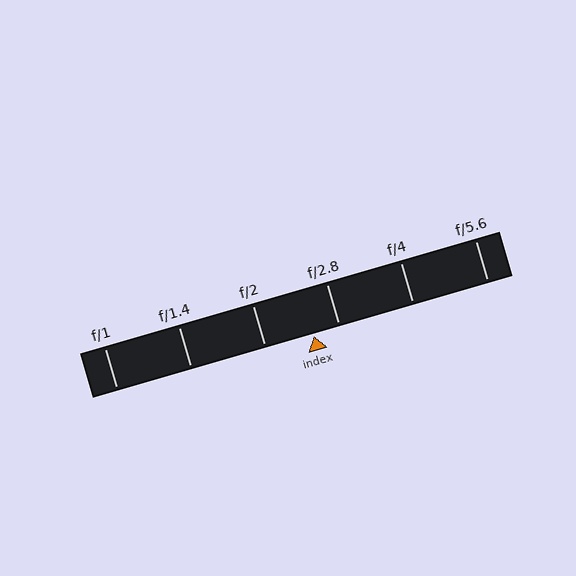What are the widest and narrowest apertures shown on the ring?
The widest aperture shown is f/1 and the narrowest is f/5.6.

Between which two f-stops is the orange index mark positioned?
The index mark is between f/2 and f/2.8.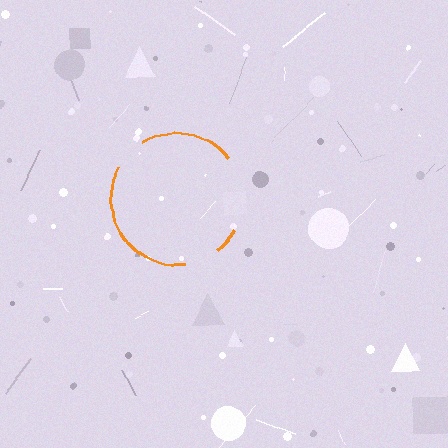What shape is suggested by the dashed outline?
The dashed outline suggests a circle.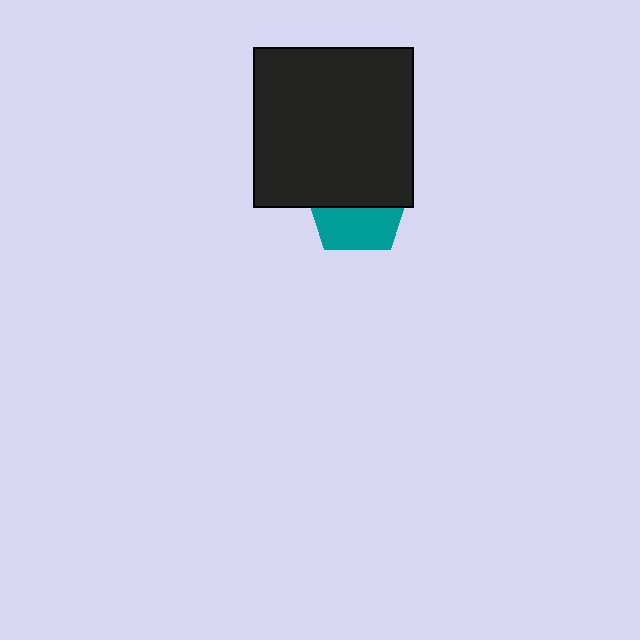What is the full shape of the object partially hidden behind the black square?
The partially hidden object is a teal pentagon.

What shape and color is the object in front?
The object in front is a black square.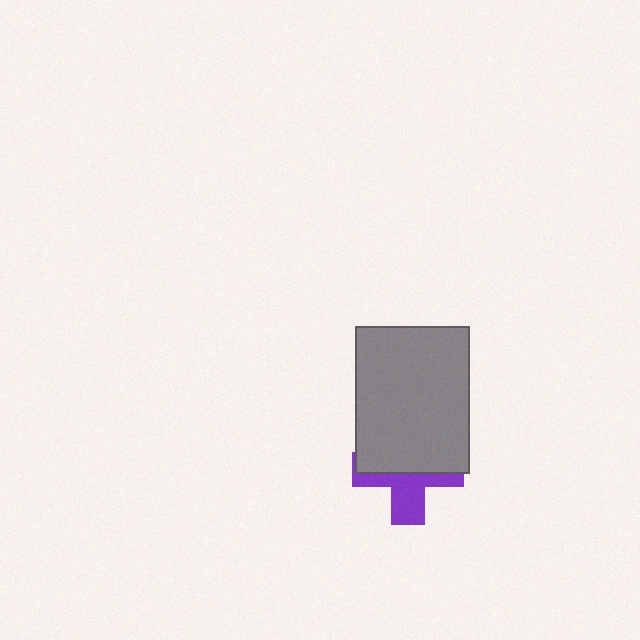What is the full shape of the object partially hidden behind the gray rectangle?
The partially hidden object is a purple cross.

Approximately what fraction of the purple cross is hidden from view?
Roughly 55% of the purple cross is hidden behind the gray rectangle.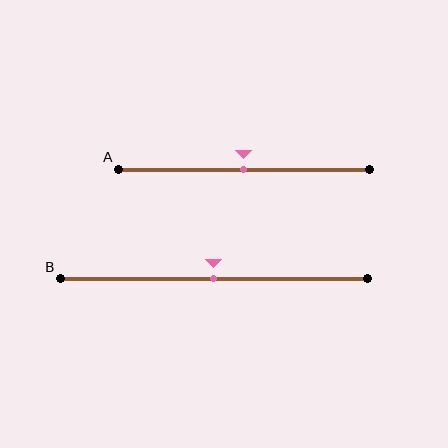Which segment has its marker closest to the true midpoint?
Segment A has its marker closest to the true midpoint.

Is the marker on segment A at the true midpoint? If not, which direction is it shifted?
Yes, the marker on segment A is at the true midpoint.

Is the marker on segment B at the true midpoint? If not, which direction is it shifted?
Yes, the marker on segment B is at the true midpoint.